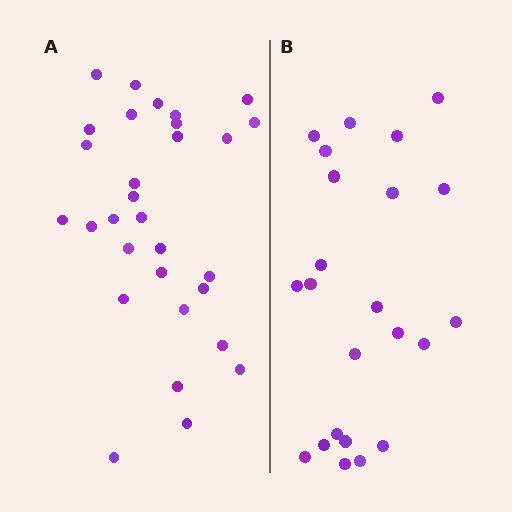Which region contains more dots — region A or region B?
Region A (the left region) has more dots.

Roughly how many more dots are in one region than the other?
Region A has roughly 8 or so more dots than region B.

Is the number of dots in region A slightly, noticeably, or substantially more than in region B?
Region A has noticeably more, but not dramatically so. The ratio is roughly 1.3 to 1.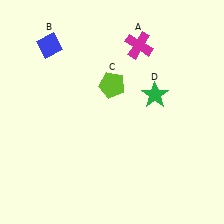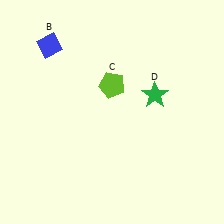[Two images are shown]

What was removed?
The magenta cross (A) was removed in Image 2.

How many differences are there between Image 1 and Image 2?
There is 1 difference between the two images.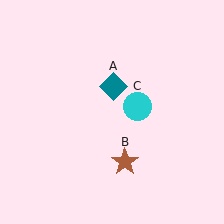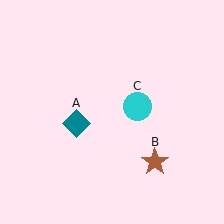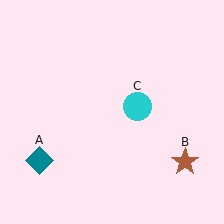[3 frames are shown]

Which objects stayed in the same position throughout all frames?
Cyan circle (object C) remained stationary.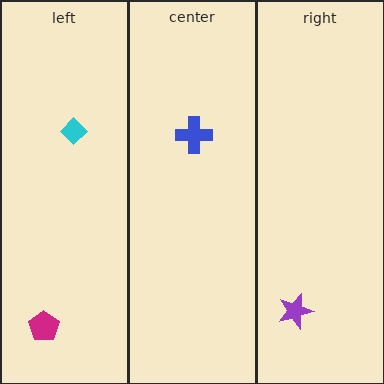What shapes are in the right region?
The purple star.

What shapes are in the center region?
The blue cross.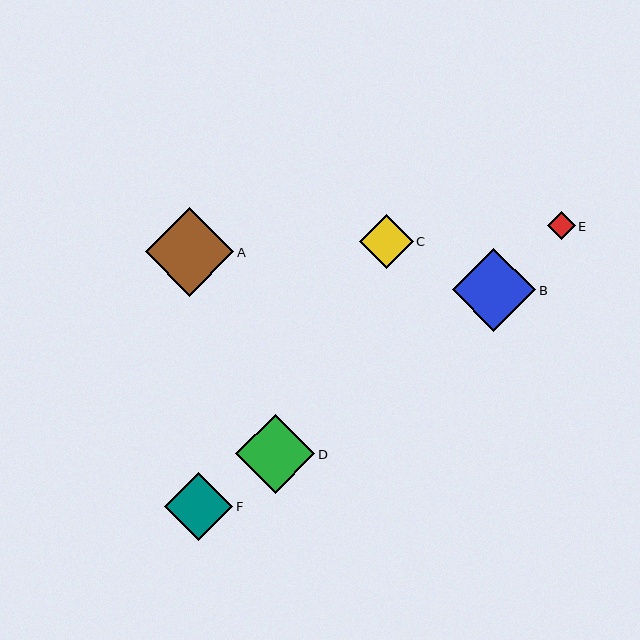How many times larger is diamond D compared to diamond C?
Diamond D is approximately 1.5 times the size of diamond C.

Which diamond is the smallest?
Diamond E is the smallest with a size of approximately 28 pixels.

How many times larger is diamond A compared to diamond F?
Diamond A is approximately 1.3 times the size of diamond F.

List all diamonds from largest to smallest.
From largest to smallest: A, B, D, F, C, E.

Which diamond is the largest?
Diamond A is the largest with a size of approximately 89 pixels.